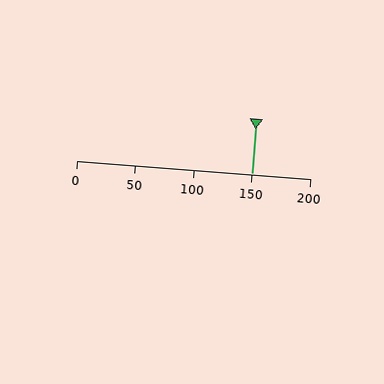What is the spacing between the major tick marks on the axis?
The major ticks are spaced 50 apart.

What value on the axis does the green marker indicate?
The marker indicates approximately 150.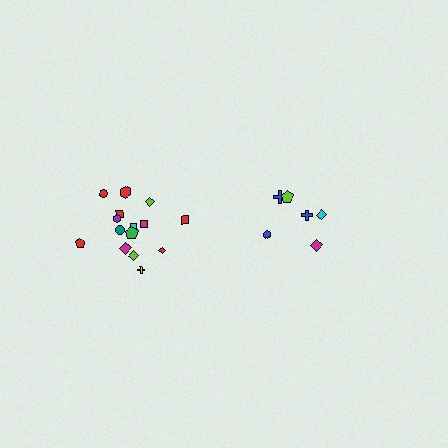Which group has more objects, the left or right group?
The left group.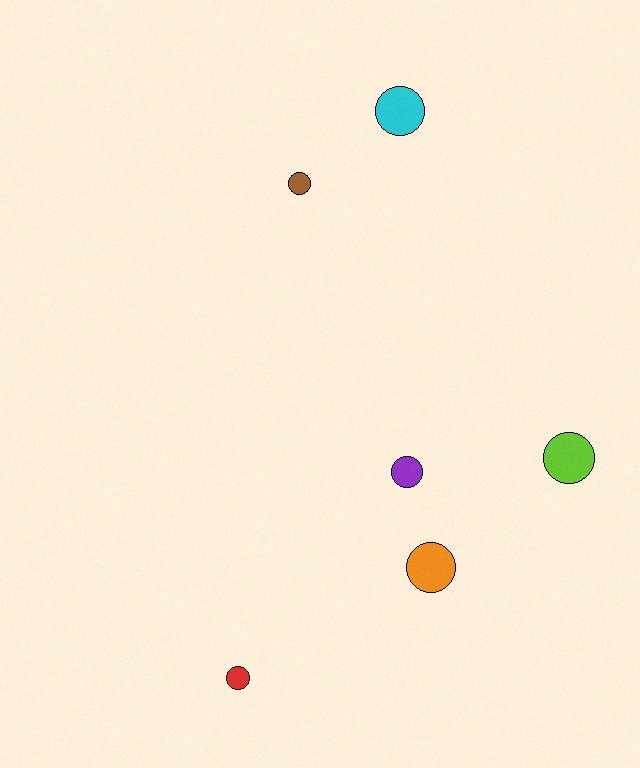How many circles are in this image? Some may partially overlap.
There are 6 circles.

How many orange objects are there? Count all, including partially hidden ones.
There is 1 orange object.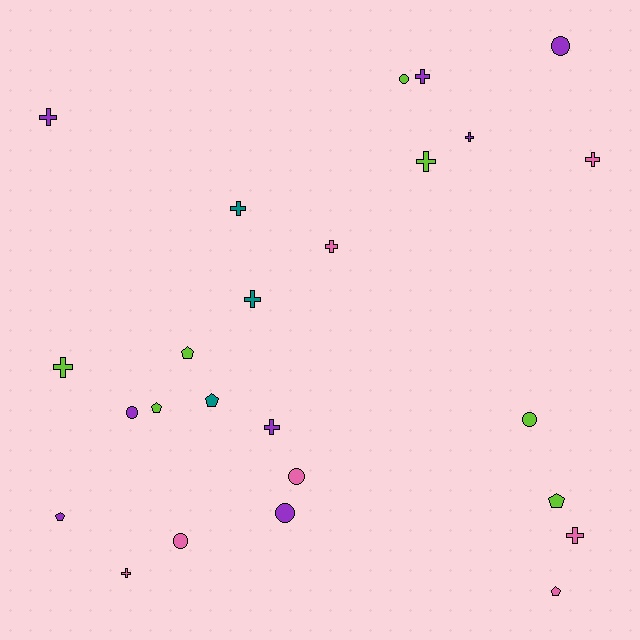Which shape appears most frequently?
Cross, with 12 objects.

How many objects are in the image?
There are 25 objects.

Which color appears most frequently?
Purple, with 8 objects.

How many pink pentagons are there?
There is 1 pink pentagon.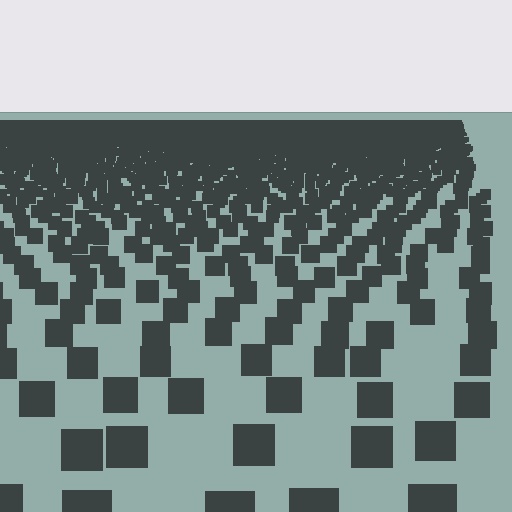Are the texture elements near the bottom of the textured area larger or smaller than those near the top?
Larger. Near the bottom, elements are closer to the viewer and appear at a bigger on-screen size.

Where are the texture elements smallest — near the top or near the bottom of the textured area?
Near the top.